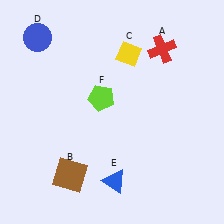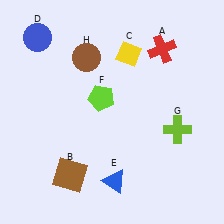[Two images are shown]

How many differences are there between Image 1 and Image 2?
There are 2 differences between the two images.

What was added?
A lime cross (G), a brown circle (H) were added in Image 2.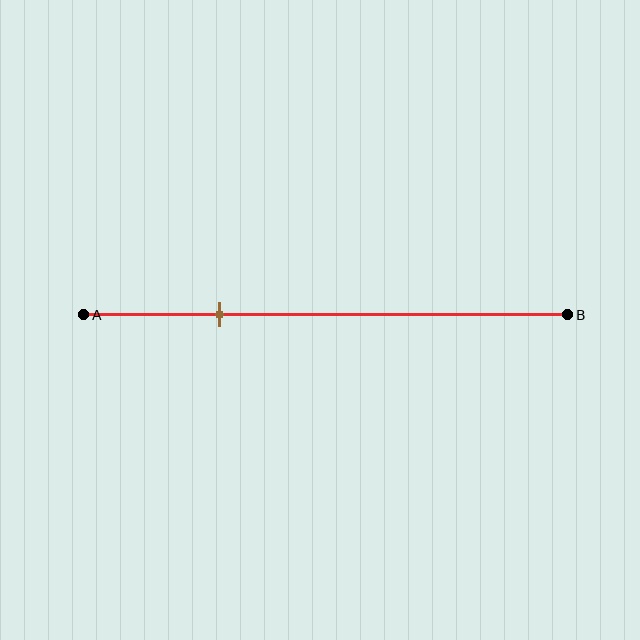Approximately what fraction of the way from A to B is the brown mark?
The brown mark is approximately 30% of the way from A to B.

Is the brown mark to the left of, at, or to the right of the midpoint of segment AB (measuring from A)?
The brown mark is to the left of the midpoint of segment AB.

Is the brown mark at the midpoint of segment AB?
No, the mark is at about 30% from A, not at the 50% midpoint.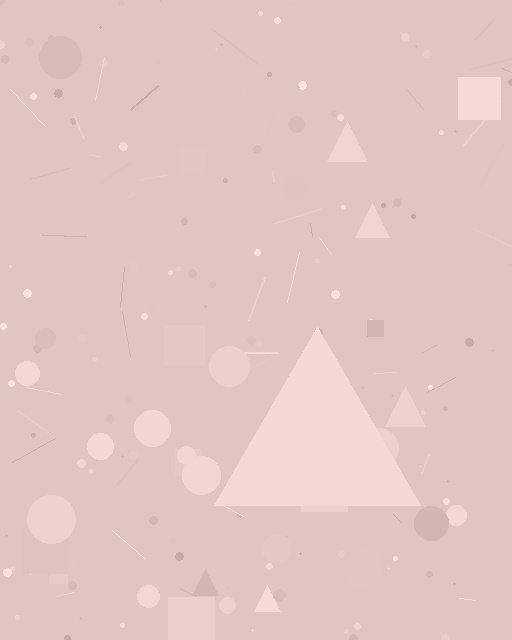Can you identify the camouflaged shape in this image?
The camouflaged shape is a triangle.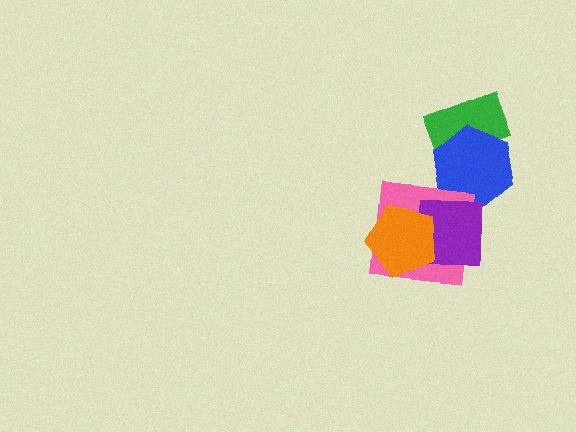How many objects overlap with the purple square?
2 objects overlap with the purple square.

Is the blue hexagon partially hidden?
No, no other shape covers it.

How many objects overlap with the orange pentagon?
2 objects overlap with the orange pentagon.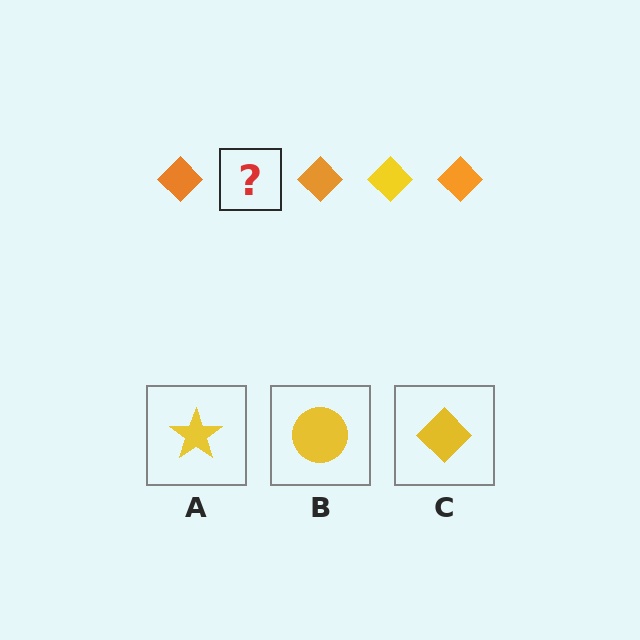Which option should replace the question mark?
Option C.